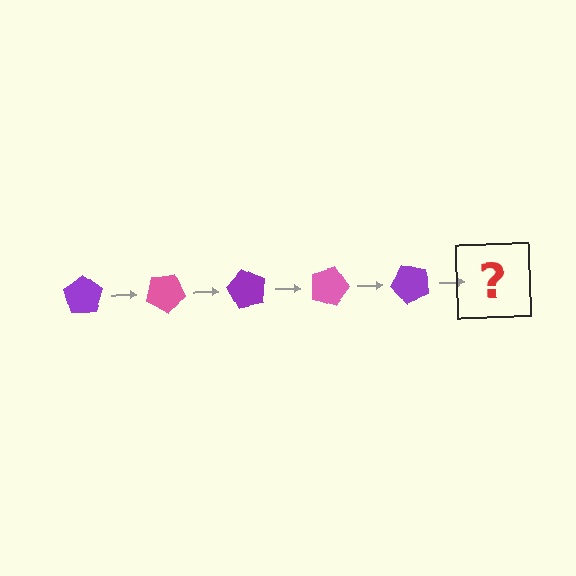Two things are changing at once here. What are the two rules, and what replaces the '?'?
The two rules are that it rotates 30 degrees each step and the color cycles through purple and pink. The '?' should be a pink pentagon, rotated 150 degrees from the start.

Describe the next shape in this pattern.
It should be a pink pentagon, rotated 150 degrees from the start.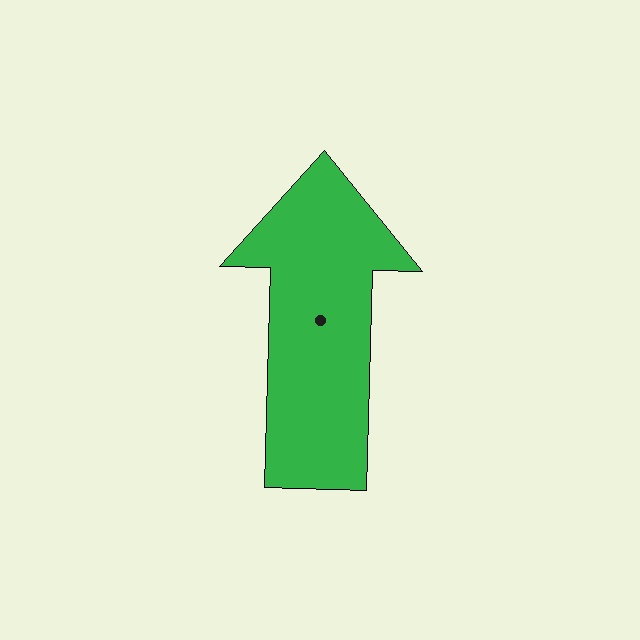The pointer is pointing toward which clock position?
Roughly 12 o'clock.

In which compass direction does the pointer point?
North.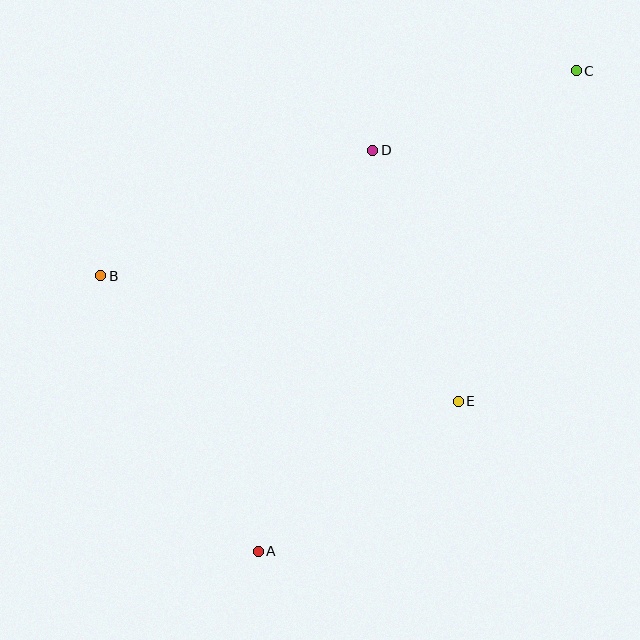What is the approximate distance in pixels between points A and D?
The distance between A and D is approximately 417 pixels.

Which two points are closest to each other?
Points C and D are closest to each other.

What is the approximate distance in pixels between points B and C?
The distance between B and C is approximately 518 pixels.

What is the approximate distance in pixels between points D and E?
The distance between D and E is approximately 265 pixels.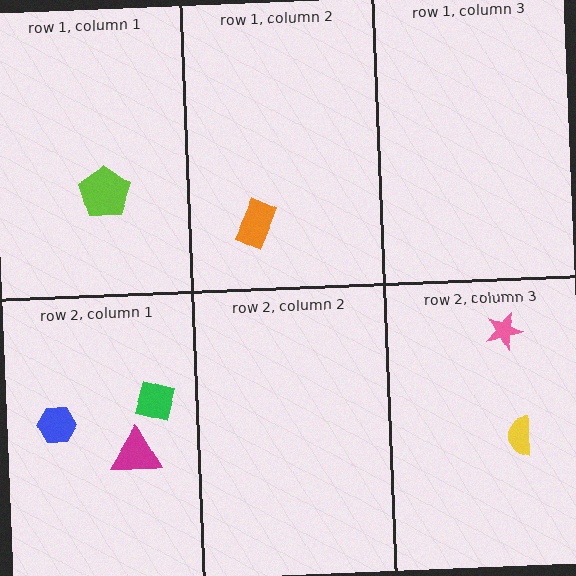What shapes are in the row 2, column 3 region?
The pink star, the yellow semicircle.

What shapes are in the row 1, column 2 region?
The orange rectangle.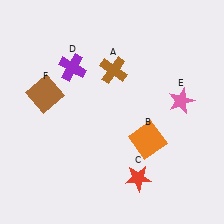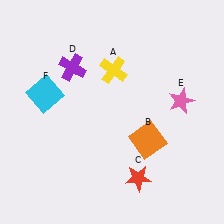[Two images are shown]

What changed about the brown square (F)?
In Image 1, F is brown. In Image 2, it changed to cyan.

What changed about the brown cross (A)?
In Image 1, A is brown. In Image 2, it changed to yellow.